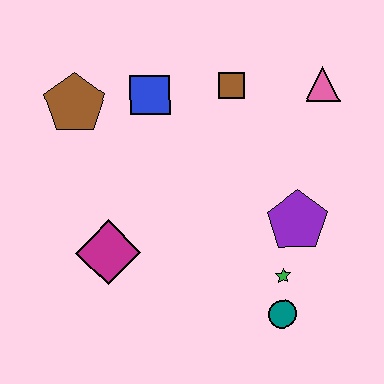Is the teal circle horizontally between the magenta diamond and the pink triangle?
Yes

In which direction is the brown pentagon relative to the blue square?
The brown pentagon is to the left of the blue square.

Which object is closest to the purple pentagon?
The green star is closest to the purple pentagon.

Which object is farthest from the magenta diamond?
The pink triangle is farthest from the magenta diamond.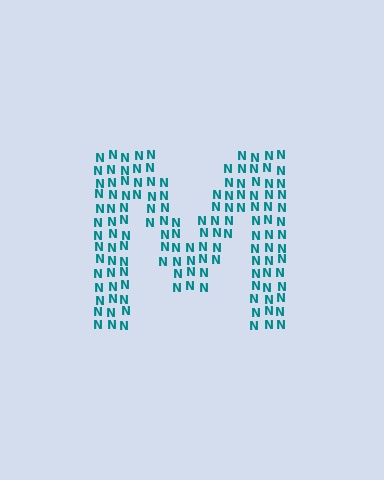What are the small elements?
The small elements are letter N's.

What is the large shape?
The large shape is the letter M.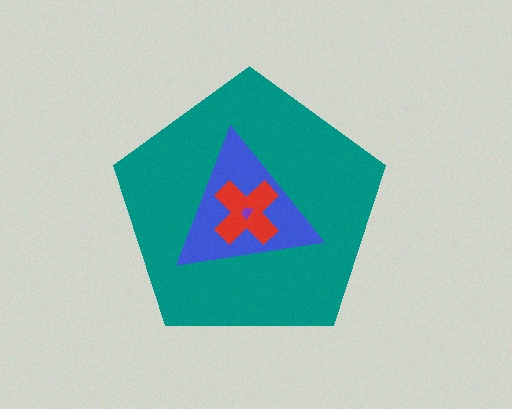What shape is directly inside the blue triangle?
The red cross.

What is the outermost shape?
The teal pentagon.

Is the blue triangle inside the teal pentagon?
Yes.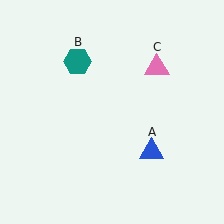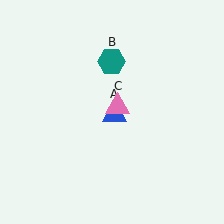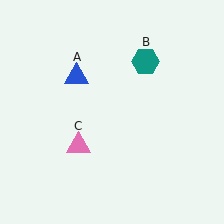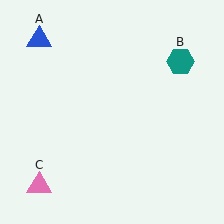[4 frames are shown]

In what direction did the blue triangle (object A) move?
The blue triangle (object A) moved up and to the left.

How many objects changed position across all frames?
3 objects changed position: blue triangle (object A), teal hexagon (object B), pink triangle (object C).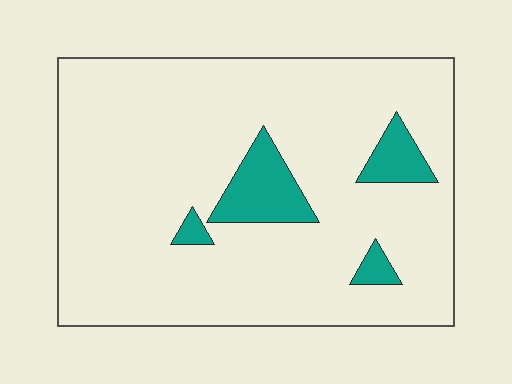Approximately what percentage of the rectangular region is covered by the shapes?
Approximately 10%.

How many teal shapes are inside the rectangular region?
4.